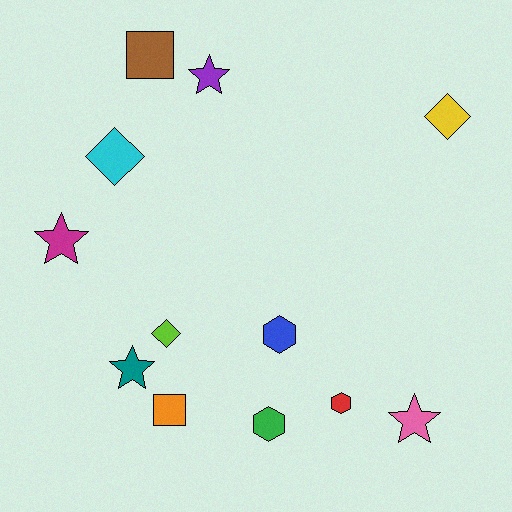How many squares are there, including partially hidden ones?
There are 2 squares.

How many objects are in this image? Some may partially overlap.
There are 12 objects.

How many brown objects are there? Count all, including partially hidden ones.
There is 1 brown object.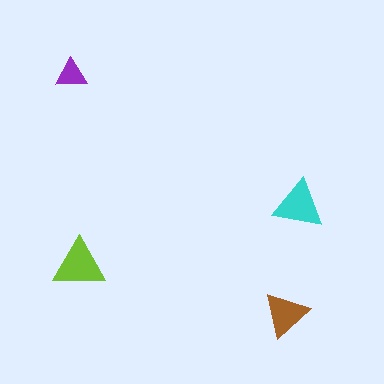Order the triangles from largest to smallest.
the lime one, the cyan one, the brown one, the purple one.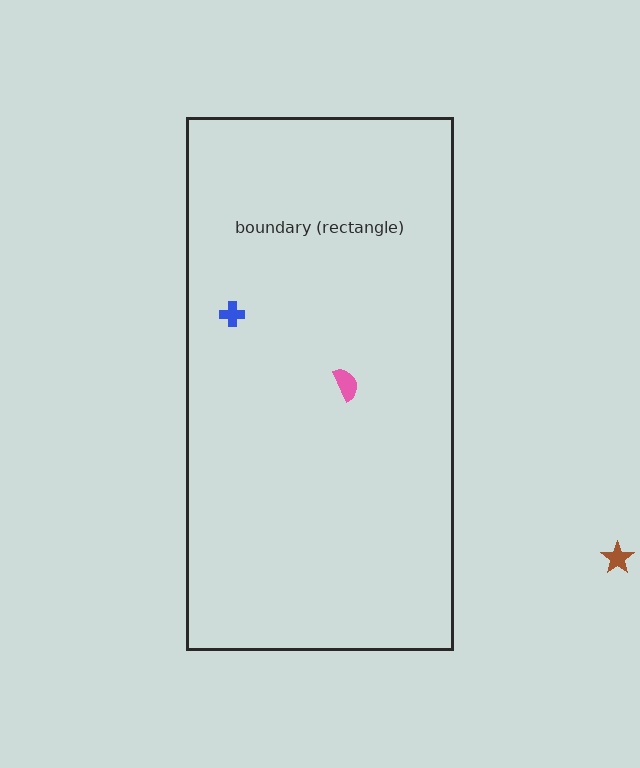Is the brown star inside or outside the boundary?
Outside.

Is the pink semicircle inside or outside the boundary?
Inside.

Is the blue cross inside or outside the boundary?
Inside.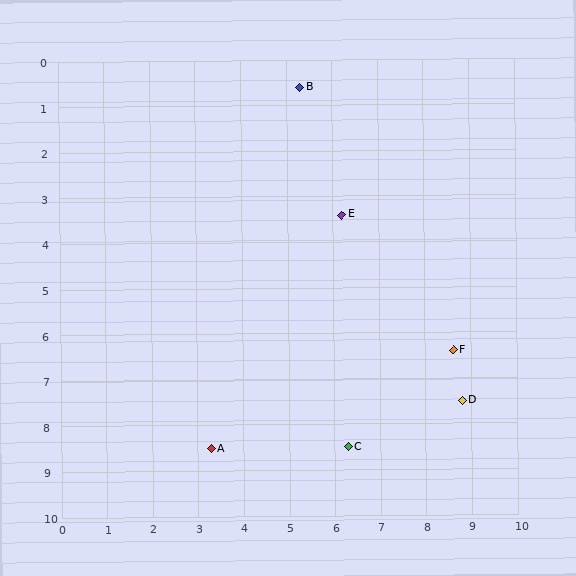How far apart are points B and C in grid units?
Points B and C are about 8.0 grid units apart.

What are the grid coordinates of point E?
Point E is at approximately (6.2, 3.4).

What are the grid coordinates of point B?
Point B is at approximately (5.3, 0.6).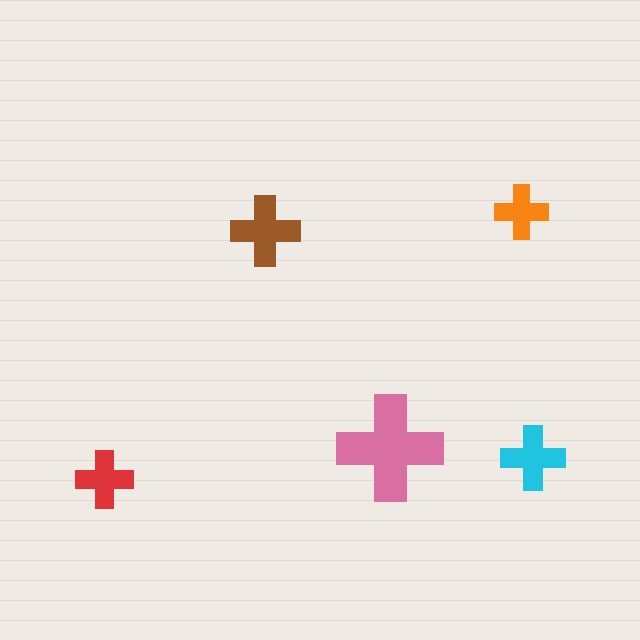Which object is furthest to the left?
The red cross is leftmost.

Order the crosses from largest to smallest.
the pink one, the brown one, the cyan one, the red one, the orange one.